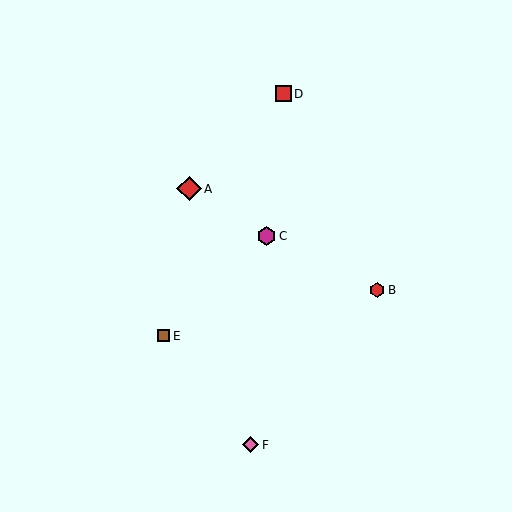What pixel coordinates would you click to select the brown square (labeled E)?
Click at (163, 336) to select the brown square E.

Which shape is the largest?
The red diamond (labeled A) is the largest.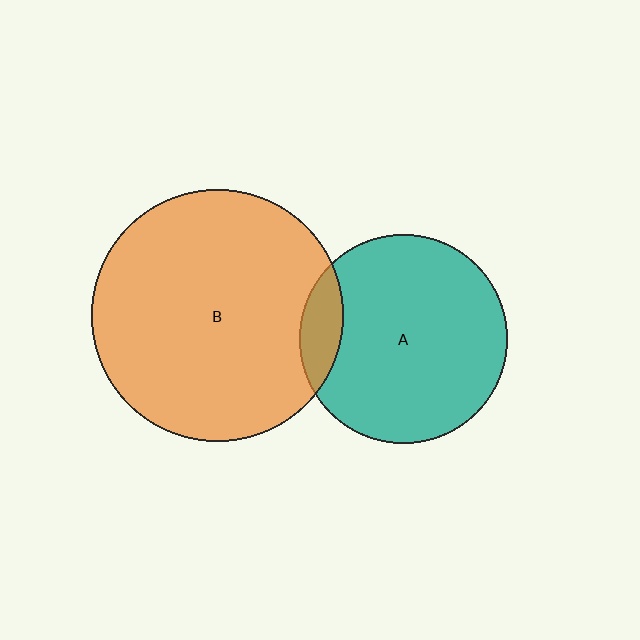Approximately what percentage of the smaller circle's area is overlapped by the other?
Approximately 10%.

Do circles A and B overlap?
Yes.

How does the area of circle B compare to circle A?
Approximately 1.5 times.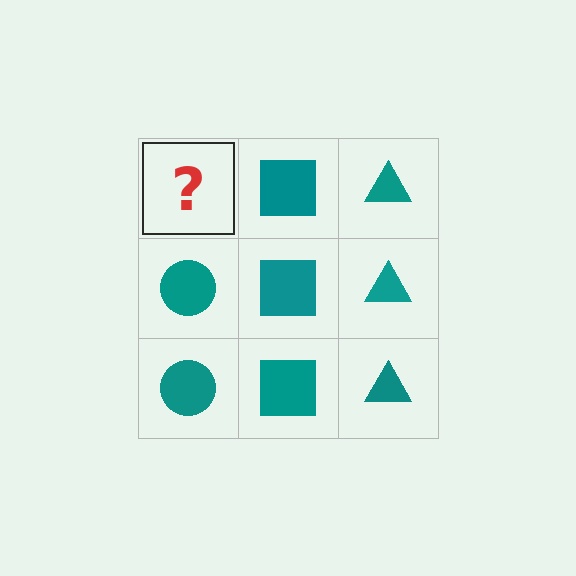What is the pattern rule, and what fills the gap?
The rule is that each column has a consistent shape. The gap should be filled with a teal circle.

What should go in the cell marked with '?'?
The missing cell should contain a teal circle.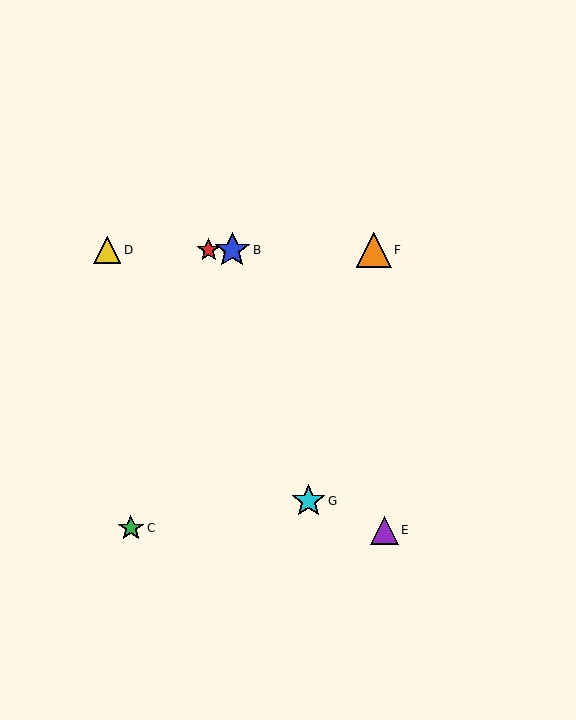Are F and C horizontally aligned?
No, F is at y≈250 and C is at y≈528.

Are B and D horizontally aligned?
Yes, both are at y≈250.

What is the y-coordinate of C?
Object C is at y≈528.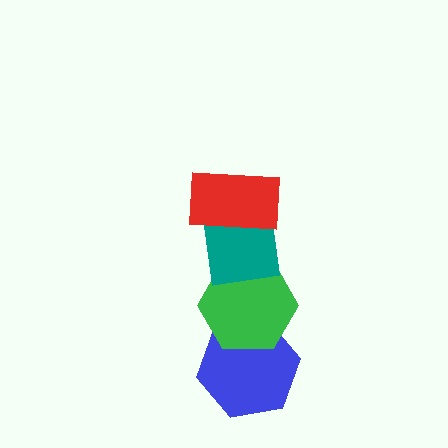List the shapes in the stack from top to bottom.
From top to bottom: the red rectangle, the teal square, the green hexagon, the blue hexagon.